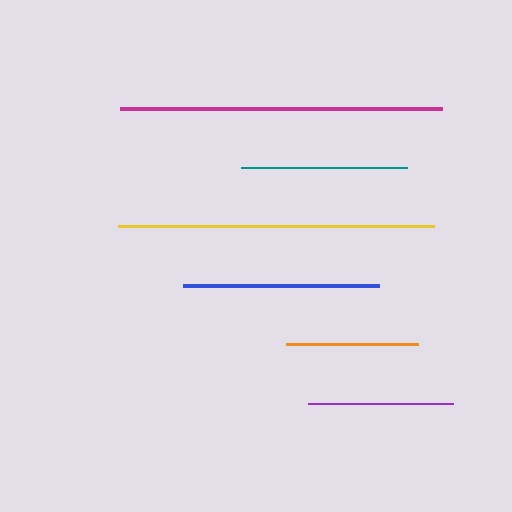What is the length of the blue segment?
The blue segment is approximately 196 pixels long.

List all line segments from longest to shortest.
From longest to shortest: magenta, yellow, blue, teal, purple, orange.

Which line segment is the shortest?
The orange line is the shortest at approximately 132 pixels.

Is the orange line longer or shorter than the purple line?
The purple line is longer than the orange line.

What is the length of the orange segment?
The orange segment is approximately 132 pixels long.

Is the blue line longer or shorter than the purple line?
The blue line is longer than the purple line.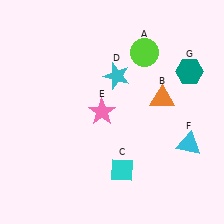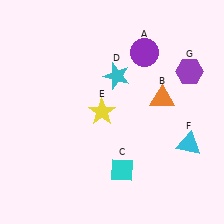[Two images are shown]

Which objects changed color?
A changed from lime to purple. E changed from pink to yellow. G changed from teal to purple.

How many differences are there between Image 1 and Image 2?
There are 3 differences between the two images.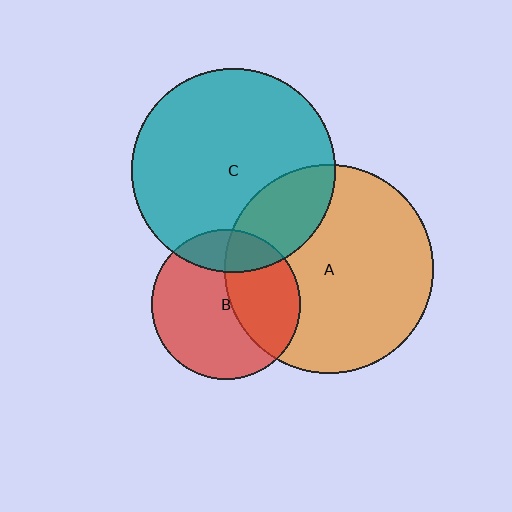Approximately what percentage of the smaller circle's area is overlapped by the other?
Approximately 20%.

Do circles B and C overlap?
Yes.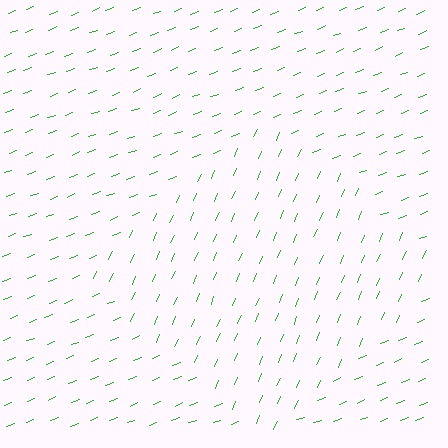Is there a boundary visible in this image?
Yes, there is a texture boundary formed by a change in line orientation.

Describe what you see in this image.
The image is filled with small green line segments. A diamond region in the image has lines oriented differently from the surrounding lines, creating a visible texture boundary.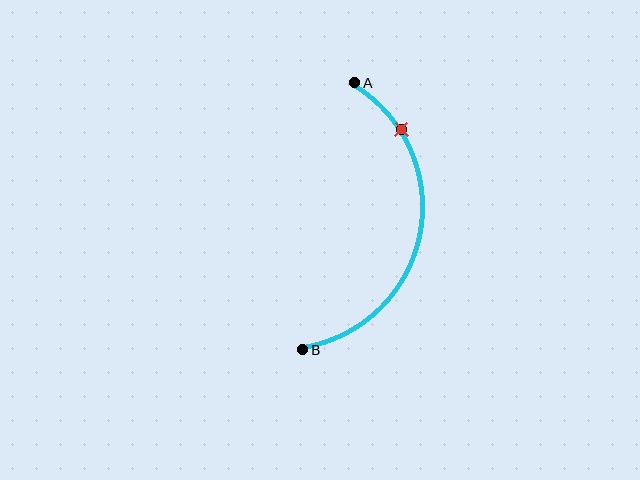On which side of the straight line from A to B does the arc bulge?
The arc bulges to the right of the straight line connecting A and B.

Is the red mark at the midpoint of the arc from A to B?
No. The red mark lies on the arc but is closer to endpoint A. The arc midpoint would be at the point on the curve equidistant along the arc from both A and B.